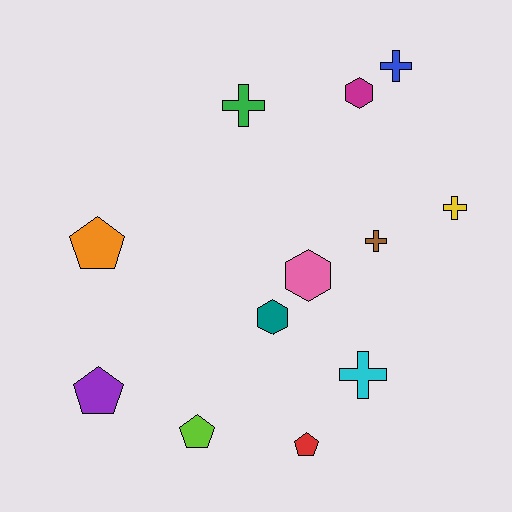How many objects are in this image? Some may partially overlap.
There are 12 objects.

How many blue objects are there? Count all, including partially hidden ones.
There is 1 blue object.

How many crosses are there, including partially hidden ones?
There are 5 crosses.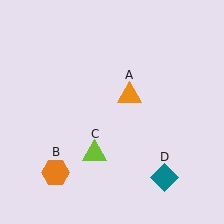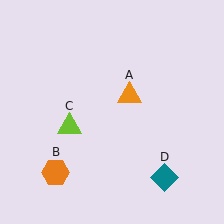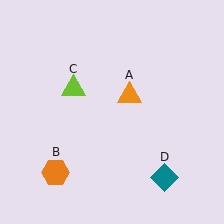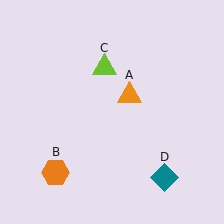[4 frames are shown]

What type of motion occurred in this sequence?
The lime triangle (object C) rotated clockwise around the center of the scene.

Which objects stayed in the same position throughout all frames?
Orange triangle (object A) and orange hexagon (object B) and teal diamond (object D) remained stationary.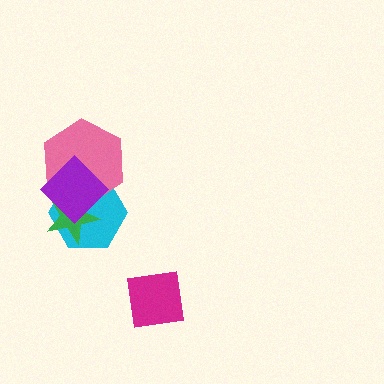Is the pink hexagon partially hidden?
Yes, it is partially covered by another shape.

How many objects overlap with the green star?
3 objects overlap with the green star.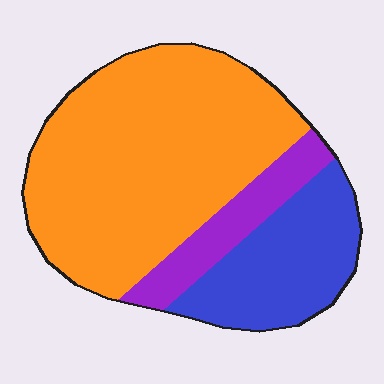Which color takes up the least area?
Purple, at roughly 15%.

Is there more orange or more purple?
Orange.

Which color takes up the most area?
Orange, at roughly 65%.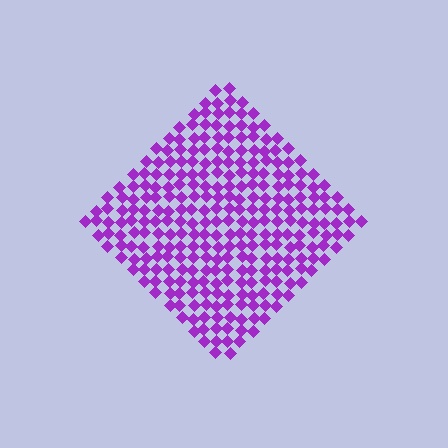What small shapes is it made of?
It is made of small diamonds.